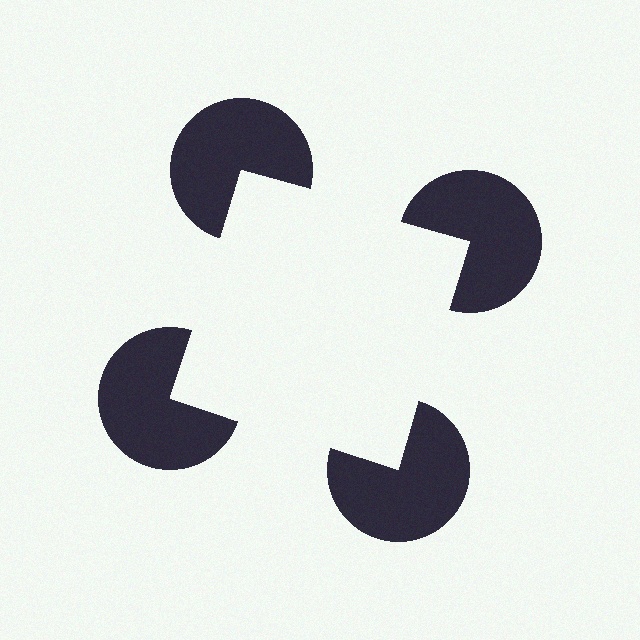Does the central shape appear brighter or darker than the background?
It typically appears slightly brighter than the background, even though no actual brightness change is drawn.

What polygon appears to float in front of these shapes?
An illusory square — its edges are inferred from the aligned wedge cuts in the pac-man discs, not physically drawn.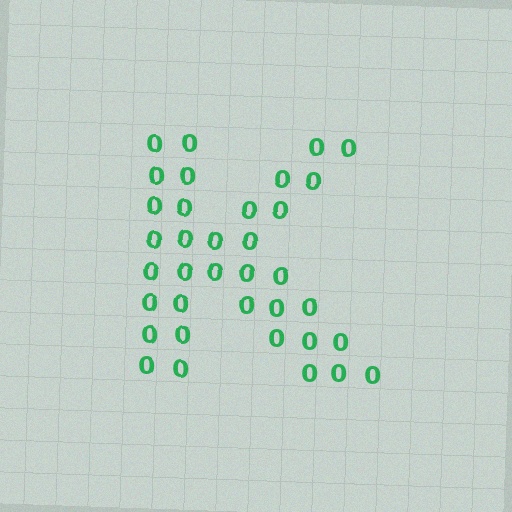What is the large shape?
The large shape is the letter K.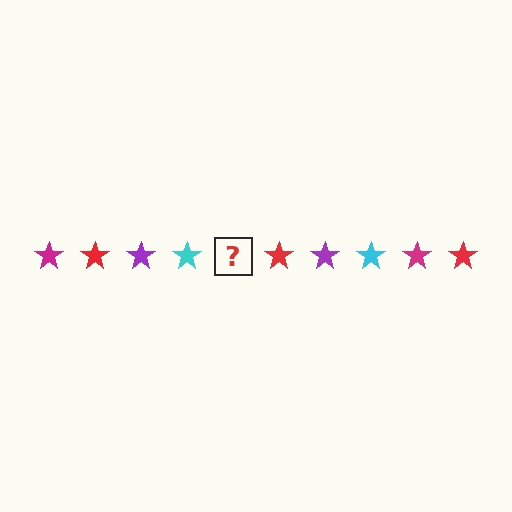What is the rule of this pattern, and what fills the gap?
The rule is that the pattern cycles through magenta, red, purple, cyan stars. The gap should be filled with a magenta star.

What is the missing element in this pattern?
The missing element is a magenta star.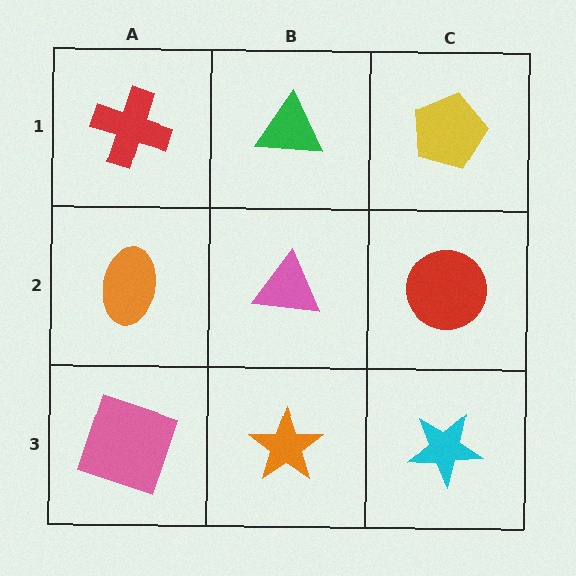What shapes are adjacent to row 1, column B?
A pink triangle (row 2, column B), a red cross (row 1, column A), a yellow pentagon (row 1, column C).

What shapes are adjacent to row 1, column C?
A red circle (row 2, column C), a green triangle (row 1, column B).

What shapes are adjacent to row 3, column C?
A red circle (row 2, column C), an orange star (row 3, column B).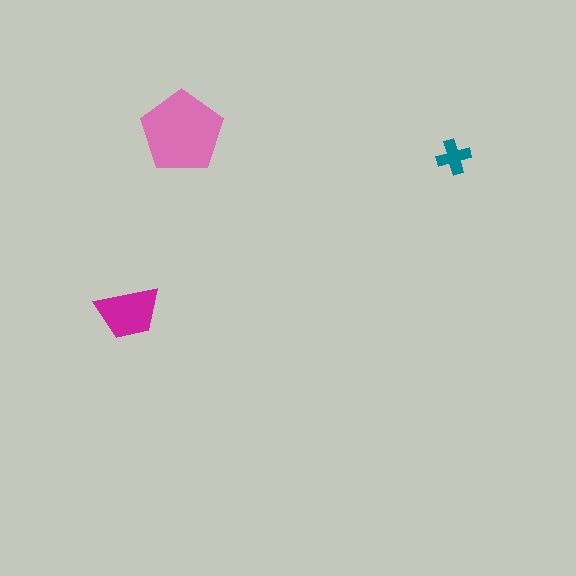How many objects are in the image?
There are 3 objects in the image.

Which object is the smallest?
The teal cross.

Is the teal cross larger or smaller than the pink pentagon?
Smaller.